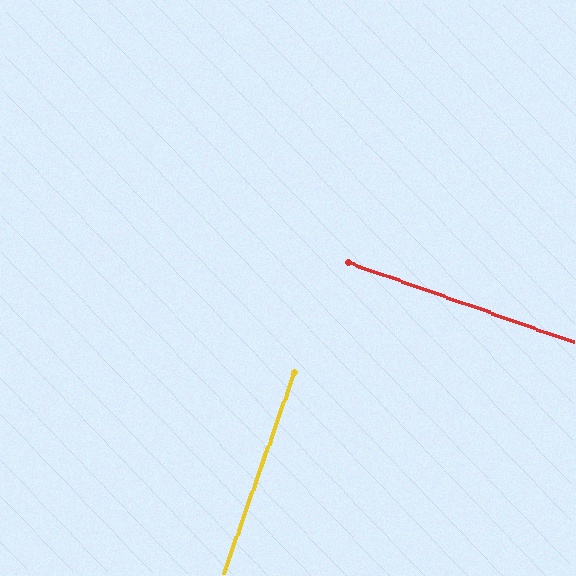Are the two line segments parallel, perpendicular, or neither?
Perpendicular — they meet at approximately 90°.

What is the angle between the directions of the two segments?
Approximately 90 degrees.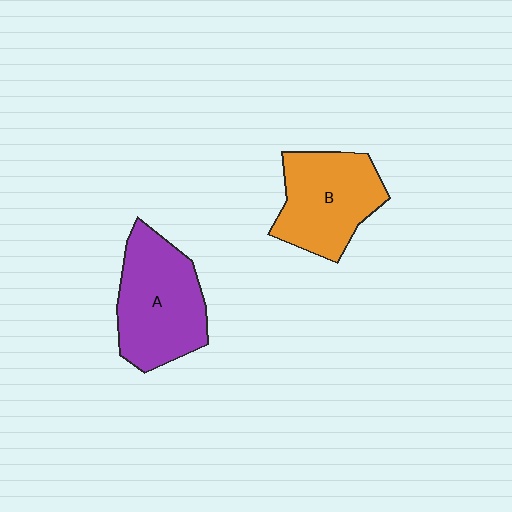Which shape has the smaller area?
Shape B (orange).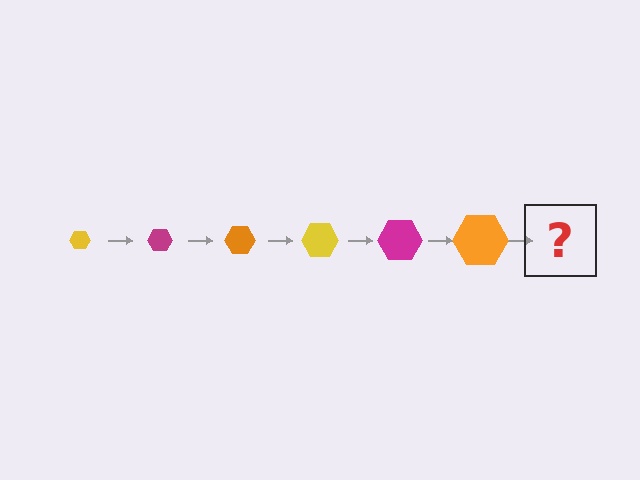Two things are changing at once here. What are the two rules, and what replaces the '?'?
The two rules are that the hexagon grows larger each step and the color cycles through yellow, magenta, and orange. The '?' should be a yellow hexagon, larger than the previous one.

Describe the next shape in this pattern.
It should be a yellow hexagon, larger than the previous one.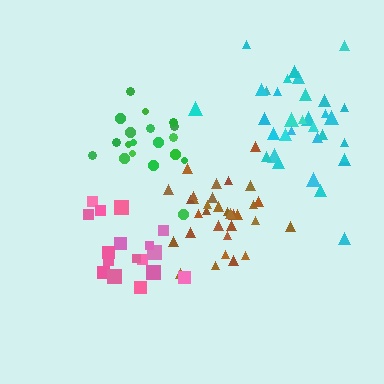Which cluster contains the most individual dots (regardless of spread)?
Cyan (33).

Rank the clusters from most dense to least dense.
brown, green, cyan, pink.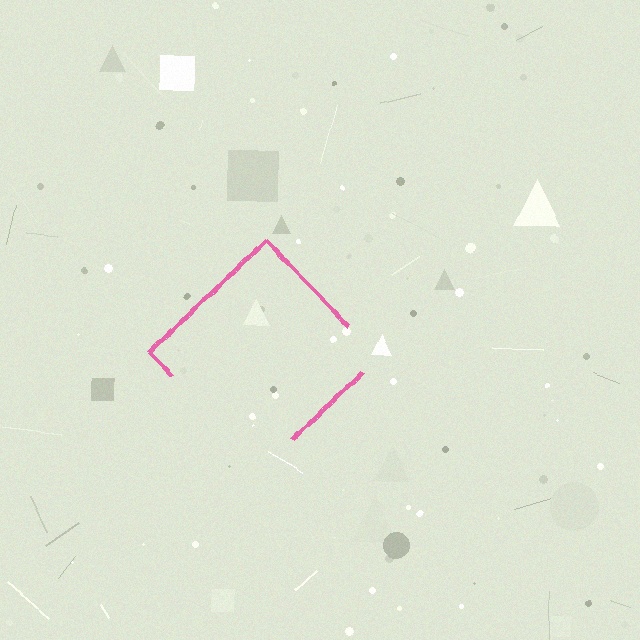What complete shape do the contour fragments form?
The contour fragments form a diamond.